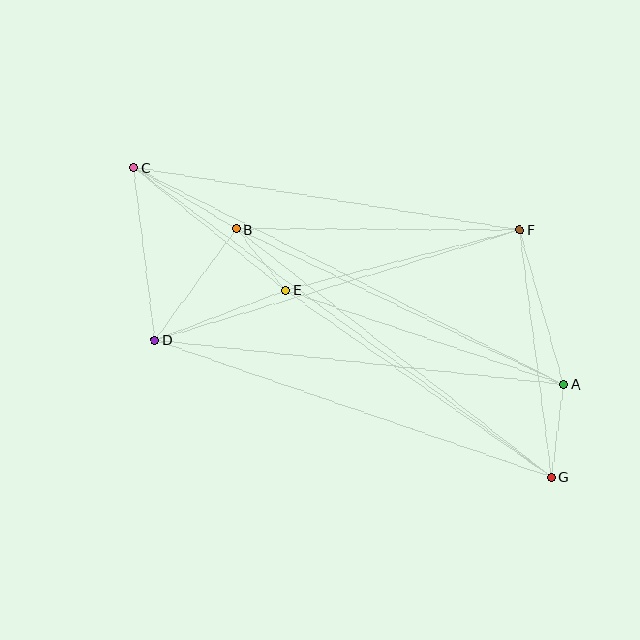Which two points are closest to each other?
Points B and E are closest to each other.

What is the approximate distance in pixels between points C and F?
The distance between C and F is approximately 391 pixels.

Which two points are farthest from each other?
Points C and G are farthest from each other.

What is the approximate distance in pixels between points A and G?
The distance between A and G is approximately 94 pixels.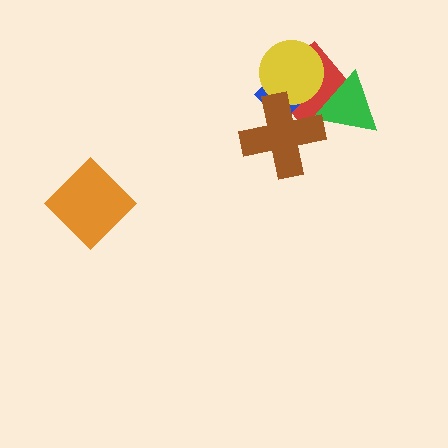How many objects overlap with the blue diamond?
3 objects overlap with the blue diamond.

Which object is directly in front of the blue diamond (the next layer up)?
The yellow circle is directly in front of the blue diamond.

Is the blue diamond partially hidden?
Yes, it is partially covered by another shape.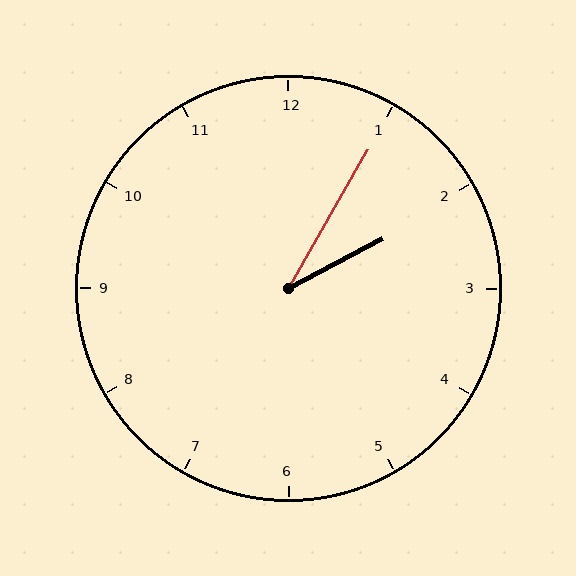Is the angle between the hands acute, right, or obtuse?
It is acute.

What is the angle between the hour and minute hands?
Approximately 32 degrees.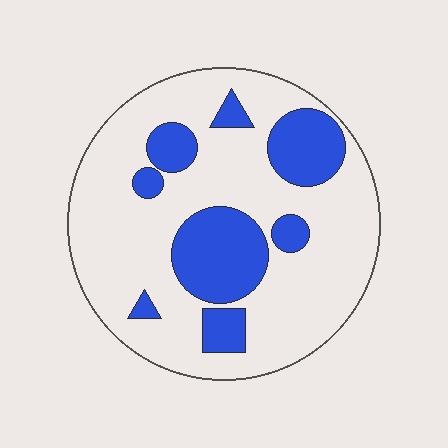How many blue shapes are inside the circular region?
8.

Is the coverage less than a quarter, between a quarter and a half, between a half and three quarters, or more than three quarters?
Between a quarter and a half.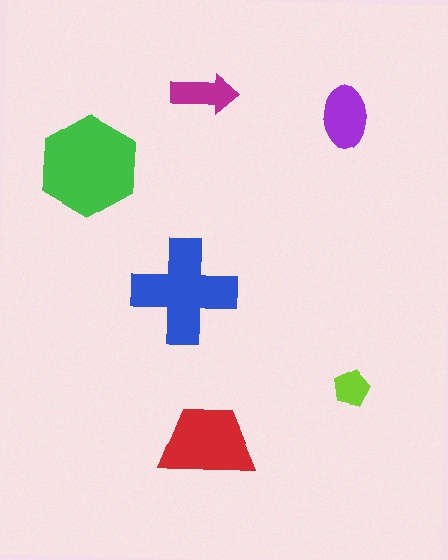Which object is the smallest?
The lime pentagon.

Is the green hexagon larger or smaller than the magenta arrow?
Larger.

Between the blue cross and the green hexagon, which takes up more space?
The green hexagon.